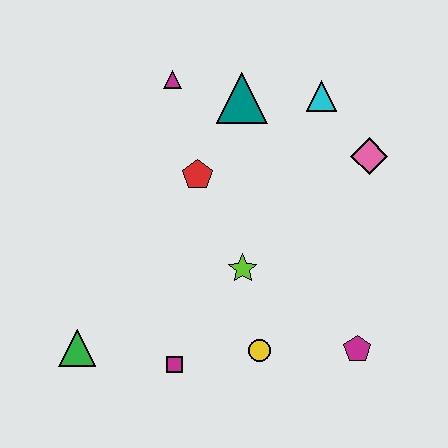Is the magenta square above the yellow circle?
No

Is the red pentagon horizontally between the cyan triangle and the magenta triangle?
Yes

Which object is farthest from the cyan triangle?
The green triangle is farthest from the cyan triangle.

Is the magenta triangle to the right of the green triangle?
Yes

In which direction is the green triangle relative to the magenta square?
The green triangle is to the left of the magenta square.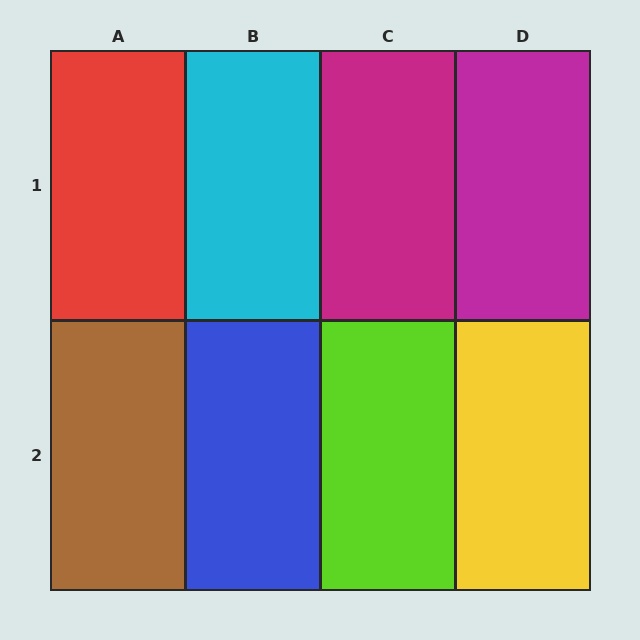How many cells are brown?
1 cell is brown.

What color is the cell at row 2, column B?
Blue.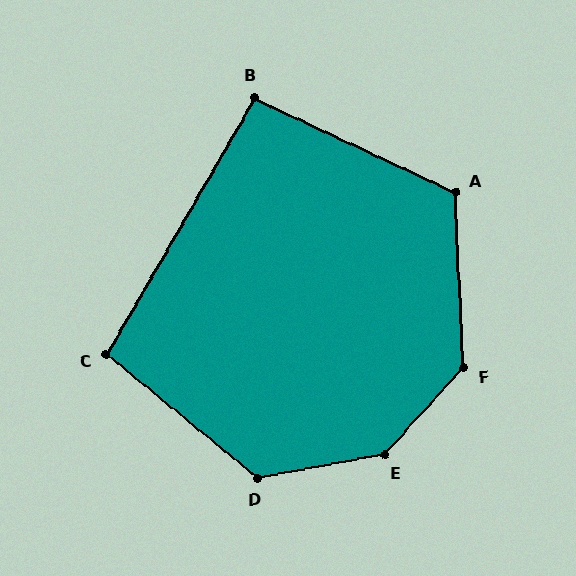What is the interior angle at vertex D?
Approximately 130 degrees (obtuse).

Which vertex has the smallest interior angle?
B, at approximately 95 degrees.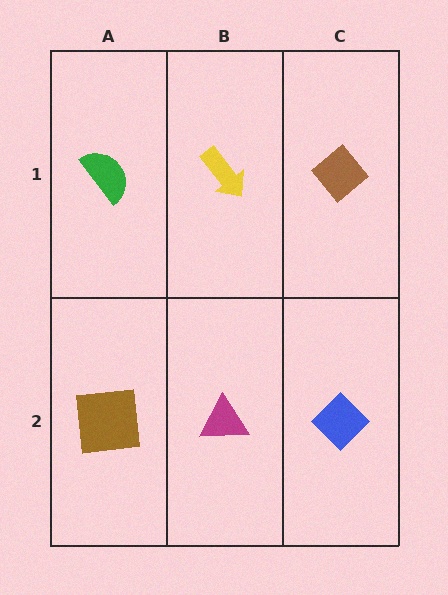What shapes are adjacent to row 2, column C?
A brown diamond (row 1, column C), a magenta triangle (row 2, column B).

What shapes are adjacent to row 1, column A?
A brown square (row 2, column A), a yellow arrow (row 1, column B).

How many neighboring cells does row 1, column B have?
3.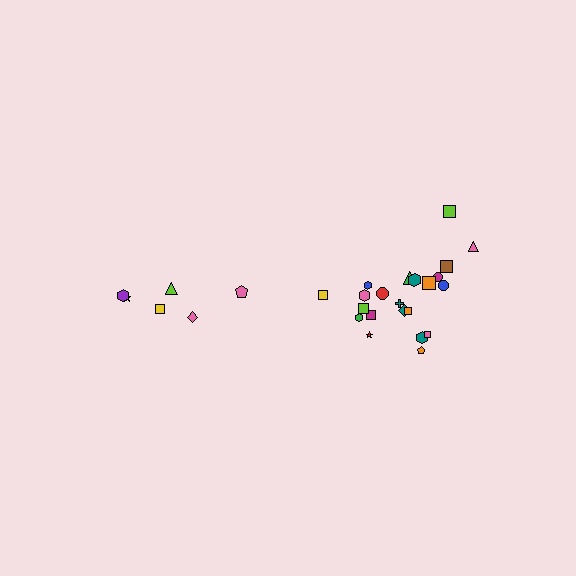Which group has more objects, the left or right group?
The right group.